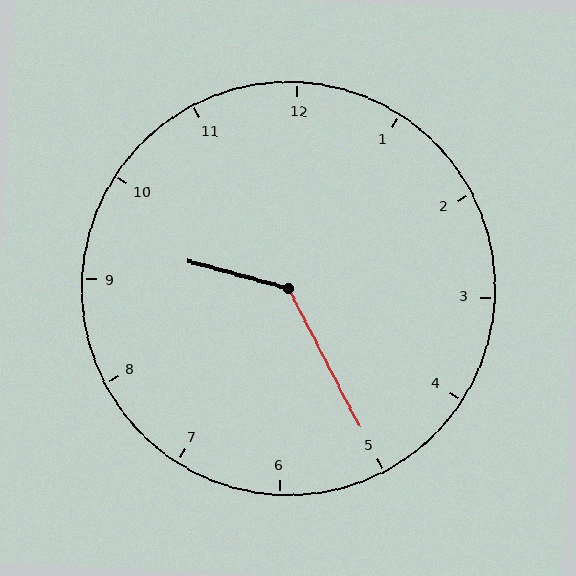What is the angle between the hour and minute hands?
Approximately 132 degrees.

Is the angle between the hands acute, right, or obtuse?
It is obtuse.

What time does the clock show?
9:25.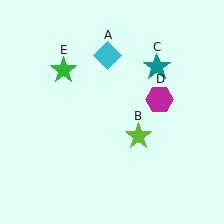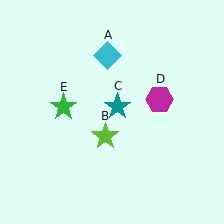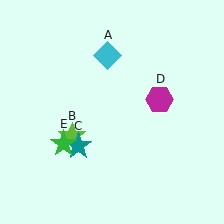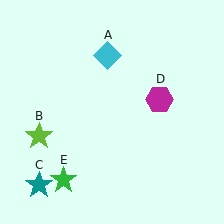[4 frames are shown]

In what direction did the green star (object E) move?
The green star (object E) moved down.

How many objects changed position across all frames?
3 objects changed position: lime star (object B), teal star (object C), green star (object E).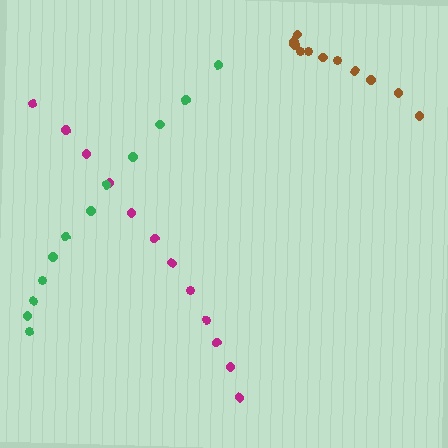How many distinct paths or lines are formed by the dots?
There are 3 distinct paths.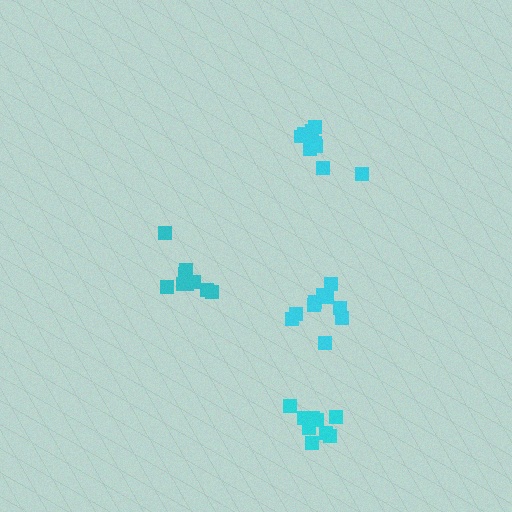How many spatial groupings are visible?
There are 4 spatial groupings.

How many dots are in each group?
Group 1: 9 dots, Group 2: 12 dots, Group 3: 9 dots, Group 4: 10 dots (40 total).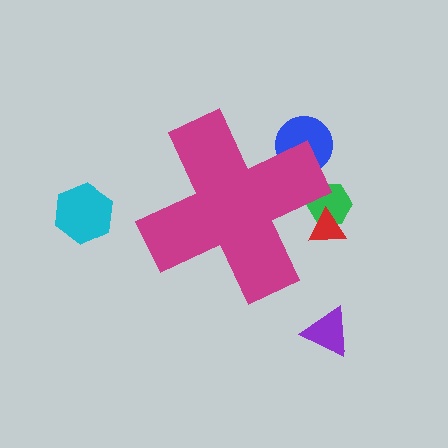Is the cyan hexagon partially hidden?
No, the cyan hexagon is fully visible.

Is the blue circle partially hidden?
Yes, the blue circle is partially hidden behind the magenta cross.